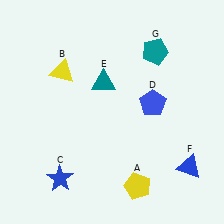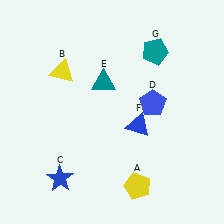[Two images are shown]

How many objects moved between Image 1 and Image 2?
1 object moved between the two images.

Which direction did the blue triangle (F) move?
The blue triangle (F) moved left.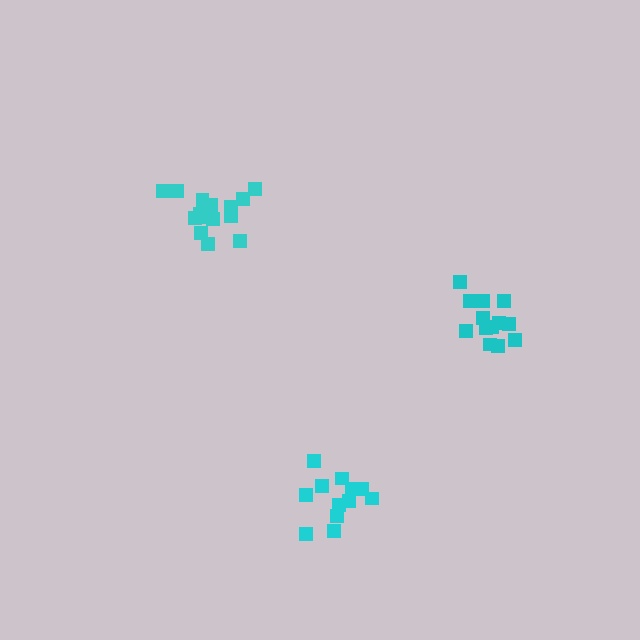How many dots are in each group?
Group 1: 13 dots, Group 2: 12 dots, Group 3: 15 dots (40 total).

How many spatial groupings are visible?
There are 3 spatial groupings.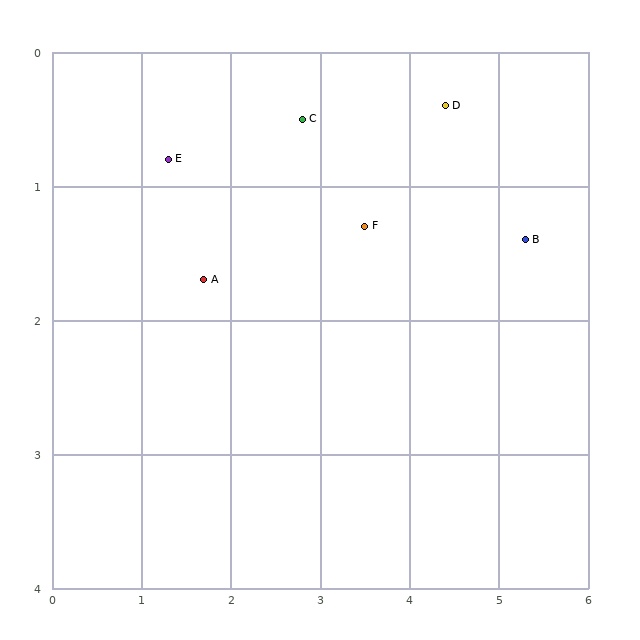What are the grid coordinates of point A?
Point A is at approximately (1.7, 1.7).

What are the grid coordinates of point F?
Point F is at approximately (3.5, 1.3).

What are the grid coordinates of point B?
Point B is at approximately (5.3, 1.4).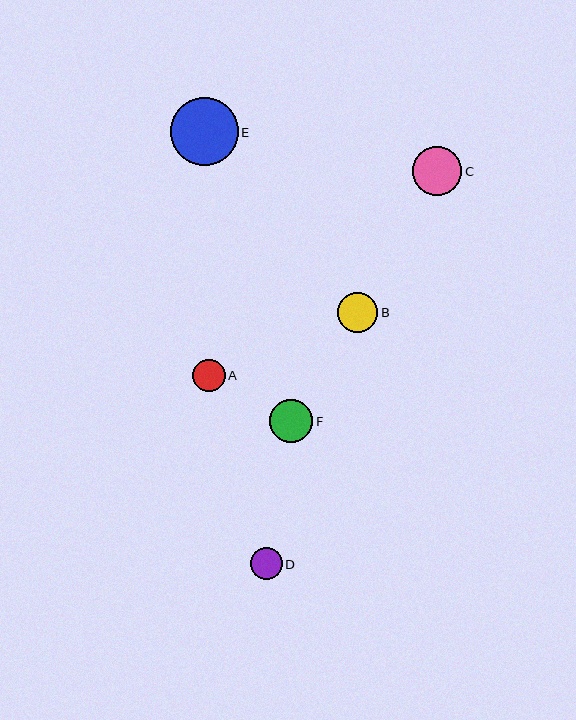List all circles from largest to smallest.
From largest to smallest: E, C, F, B, A, D.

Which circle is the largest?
Circle E is the largest with a size of approximately 68 pixels.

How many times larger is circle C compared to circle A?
Circle C is approximately 1.5 times the size of circle A.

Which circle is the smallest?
Circle D is the smallest with a size of approximately 32 pixels.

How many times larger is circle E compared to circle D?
Circle E is approximately 2.1 times the size of circle D.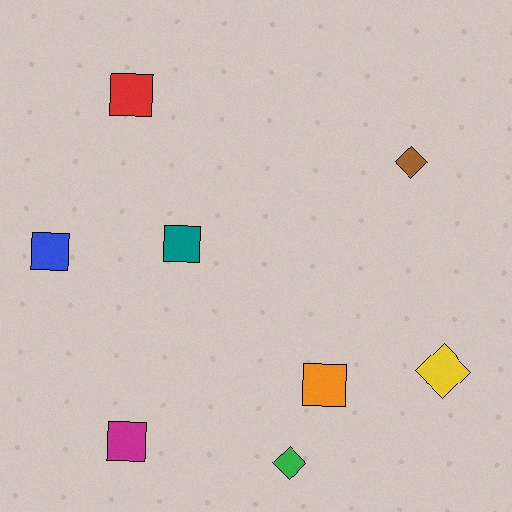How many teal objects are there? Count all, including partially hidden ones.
There is 1 teal object.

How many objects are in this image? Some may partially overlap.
There are 8 objects.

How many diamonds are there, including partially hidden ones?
There are 3 diamonds.